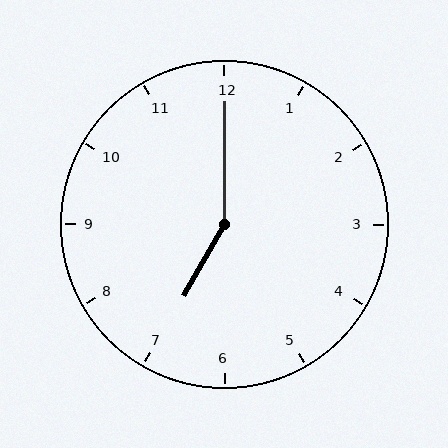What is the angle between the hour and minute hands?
Approximately 150 degrees.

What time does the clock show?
7:00.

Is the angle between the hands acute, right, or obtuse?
It is obtuse.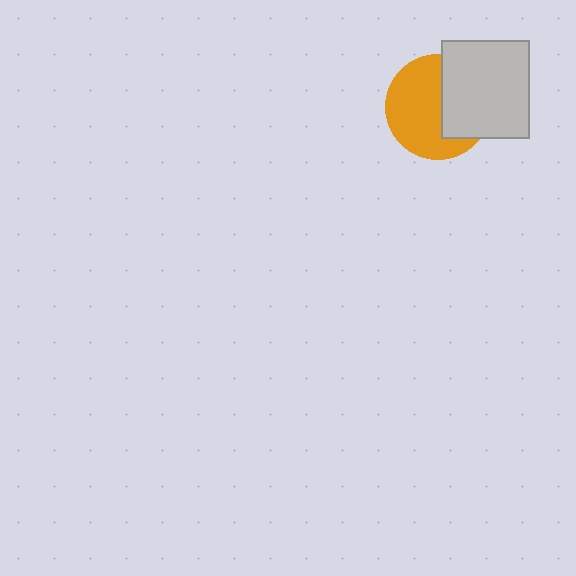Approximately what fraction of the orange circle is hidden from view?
Roughly 40% of the orange circle is hidden behind the light gray rectangle.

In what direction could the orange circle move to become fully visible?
The orange circle could move left. That would shift it out from behind the light gray rectangle entirely.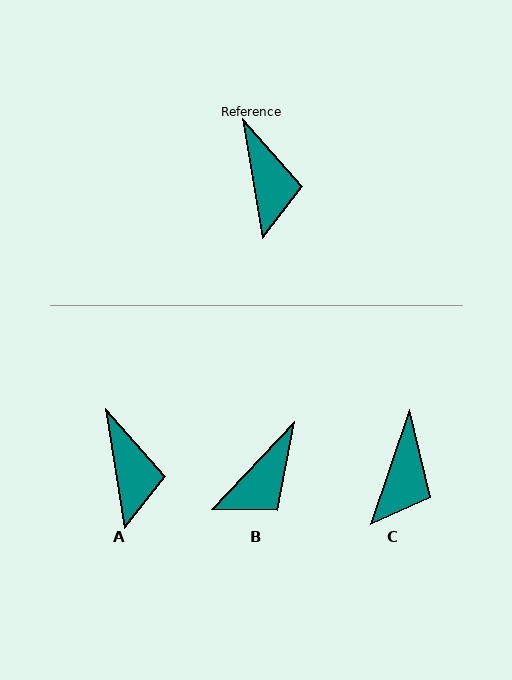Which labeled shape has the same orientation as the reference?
A.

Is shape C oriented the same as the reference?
No, it is off by about 28 degrees.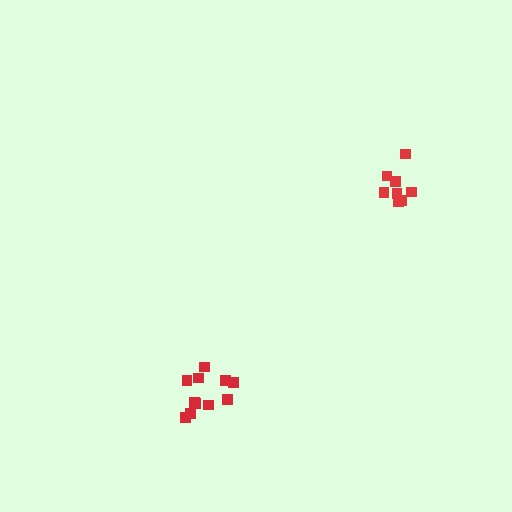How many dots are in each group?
Group 1: 8 dots, Group 2: 11 dots (19 total).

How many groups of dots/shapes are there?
There are 2 groups.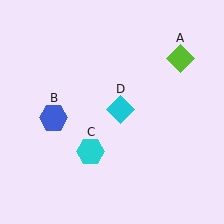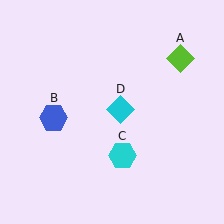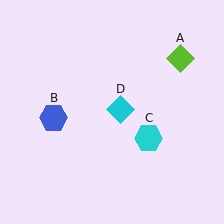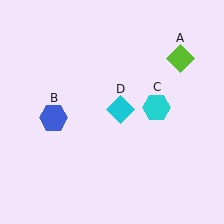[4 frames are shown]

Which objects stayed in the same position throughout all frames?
Lime diamond (object A) and blue hexagon (object B) and cyan diamond (object D) remained stationary.